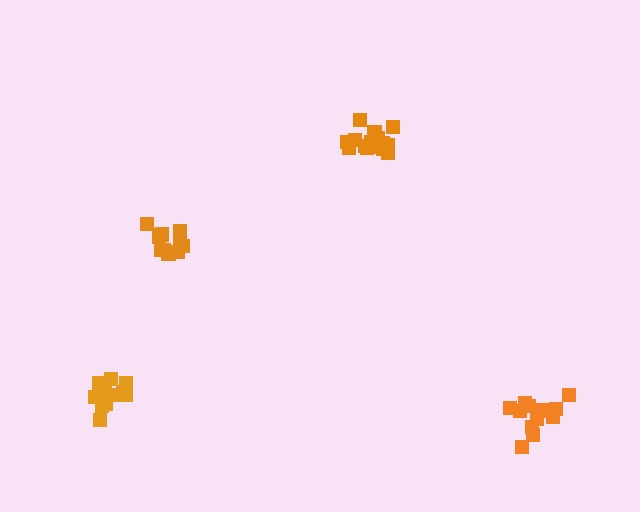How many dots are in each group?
Group 1: 13 dots, Group 2: 13 dots, Group 3: 12 dots, Group 4: 15 dots (53 total).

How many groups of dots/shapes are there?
There are 4 groups.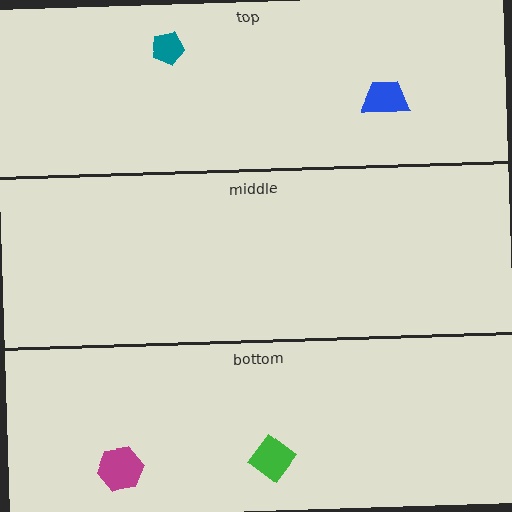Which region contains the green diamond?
The bottom region.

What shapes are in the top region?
The blue trapezoid, the teal pentagon.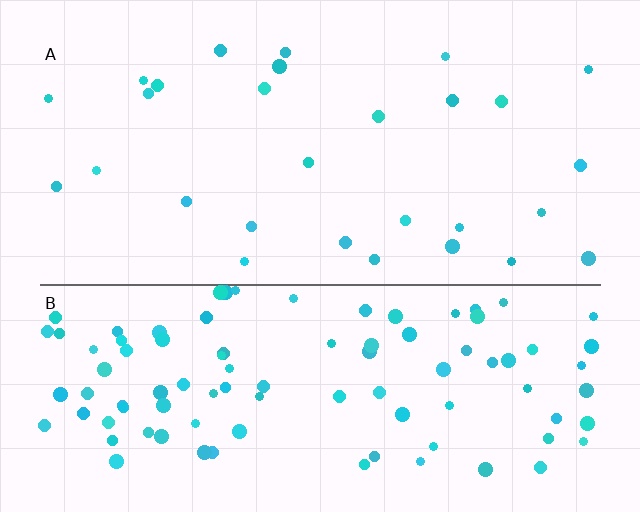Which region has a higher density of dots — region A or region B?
B (the bottom).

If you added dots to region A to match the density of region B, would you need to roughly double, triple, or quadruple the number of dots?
Approximately triple.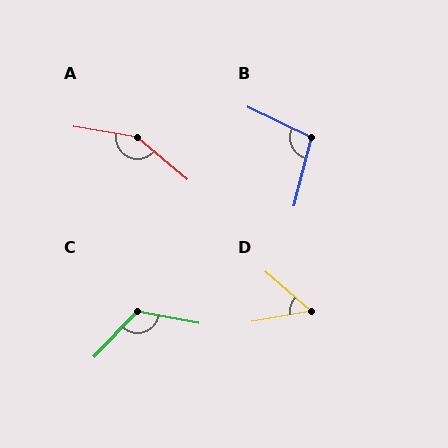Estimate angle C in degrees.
Approximately 124 degrees.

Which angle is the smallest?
D, at approximately 51 degrees.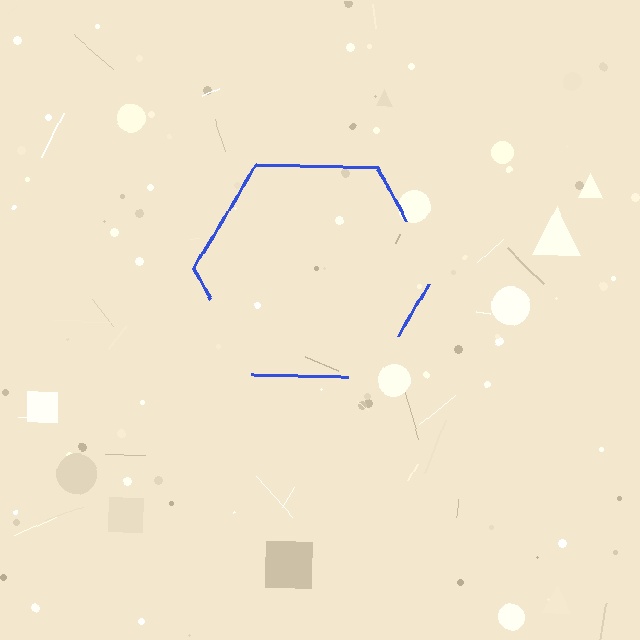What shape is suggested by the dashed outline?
The dashed outline suggests a hexagon.